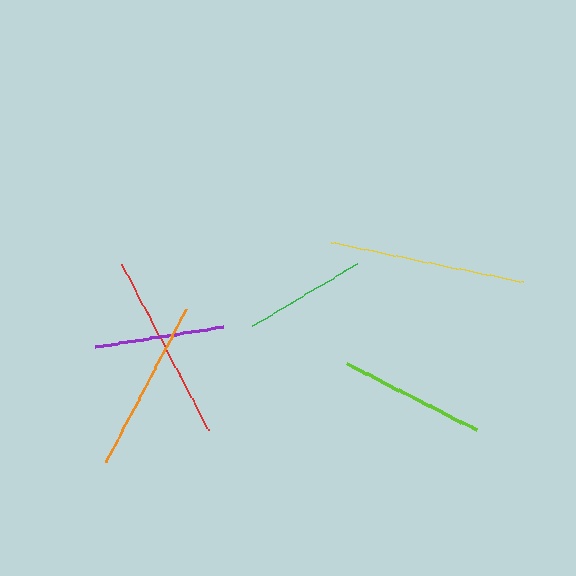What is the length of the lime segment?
The lime segment is approximately 145 pixels long.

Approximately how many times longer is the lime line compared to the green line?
The lime line is approximately 1.2 times the length of the green line.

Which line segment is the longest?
The yellow line is the longest at approximately 196 pixels.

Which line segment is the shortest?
The green line is the shortest at approximately 122 pixels.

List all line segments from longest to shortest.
From longest to shortest: yellow, red, orange, lime, purple, green.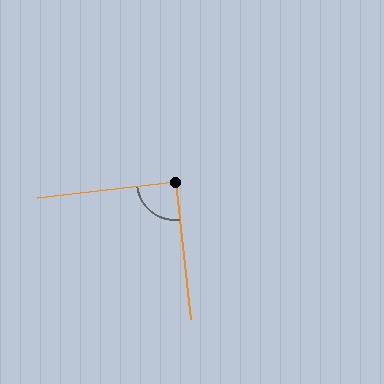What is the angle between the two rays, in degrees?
Approximately 90 degrees.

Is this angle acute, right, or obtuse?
It is approximately a right angle.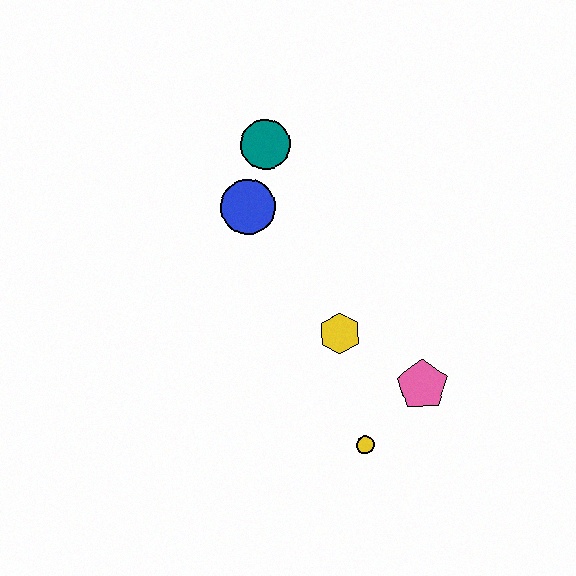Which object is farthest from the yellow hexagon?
The teal circle is farthest from the yellow hexagon.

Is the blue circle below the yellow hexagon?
No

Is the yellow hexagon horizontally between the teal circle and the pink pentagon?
Yes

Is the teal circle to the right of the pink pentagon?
No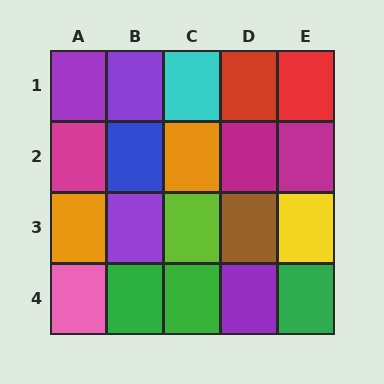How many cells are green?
3 cells are green.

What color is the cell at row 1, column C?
Cyan.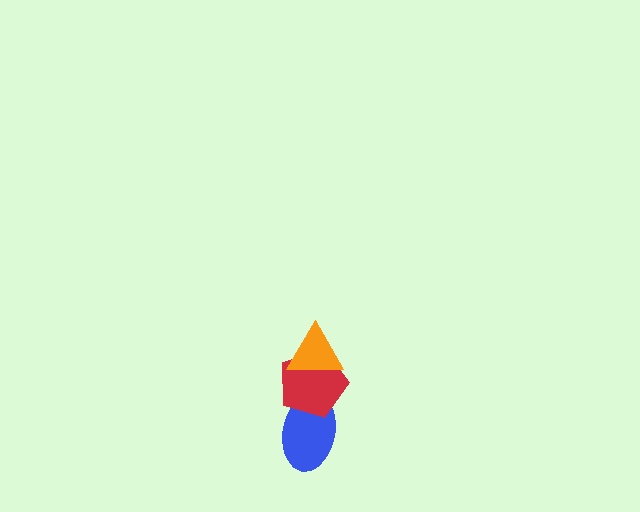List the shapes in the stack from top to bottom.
From top to bottom: the orange triangle, the red pentagon, the blue ellipse.